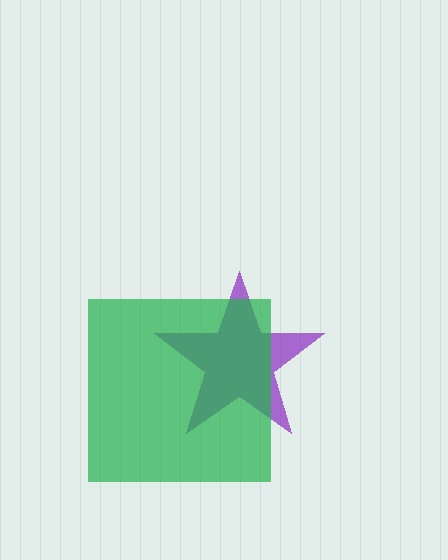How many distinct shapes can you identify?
There are 2 distinct shapes: a purple star, a green square.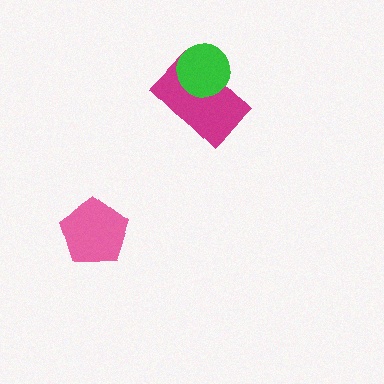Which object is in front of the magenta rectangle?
The green circle is in front of the magenta rectangle.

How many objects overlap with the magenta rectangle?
1 object overlaps with the magenta rectangle.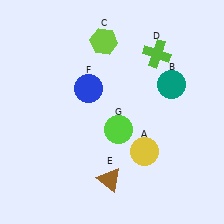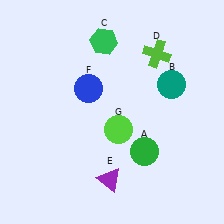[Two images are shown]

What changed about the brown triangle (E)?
In Image 1, E is brown. In Image 2, it changed to purple.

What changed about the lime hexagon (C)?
In Image 1, C is lime. In Image 2, it changed to green.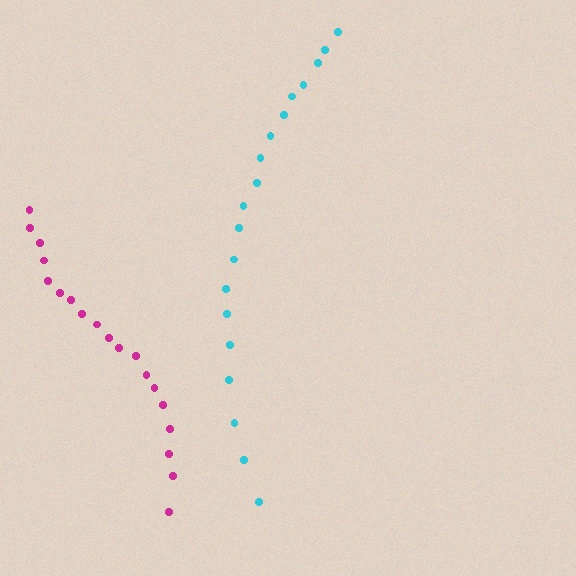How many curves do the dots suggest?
There are 2 distinct paths.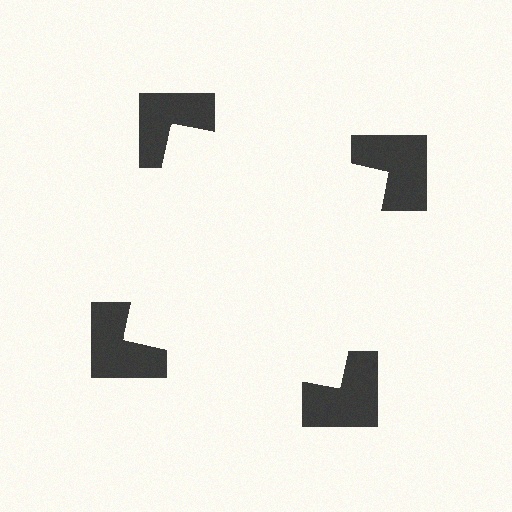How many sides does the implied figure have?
4 sides.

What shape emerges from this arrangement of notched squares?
An illusory square — its edges are inferred from the aligned wedge cuts in the notched squares, not physically drawn.